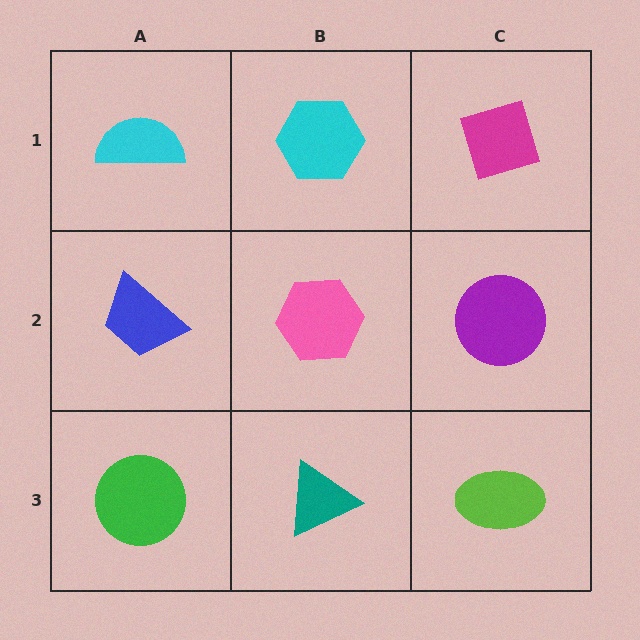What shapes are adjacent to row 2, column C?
A magenta diamond (row 1, column C), a lime ellipse (row 3, column C), a pink hexagon (row 2, column B).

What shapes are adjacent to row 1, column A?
A blue trapezoid (row 2, column A), a cyan hexagon (row 1, column B).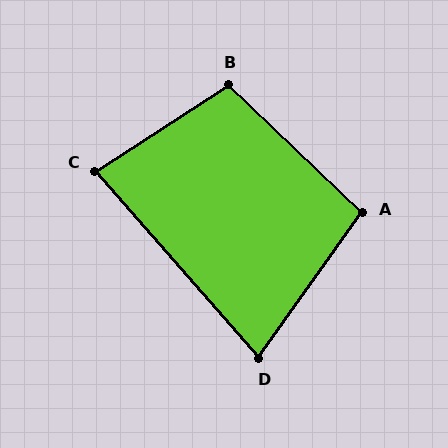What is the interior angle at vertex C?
Approximately 82 degrees (acute).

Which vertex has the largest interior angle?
B, at approximately 103 degrees.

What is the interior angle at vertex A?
Approximately 98 degrees (obtuse).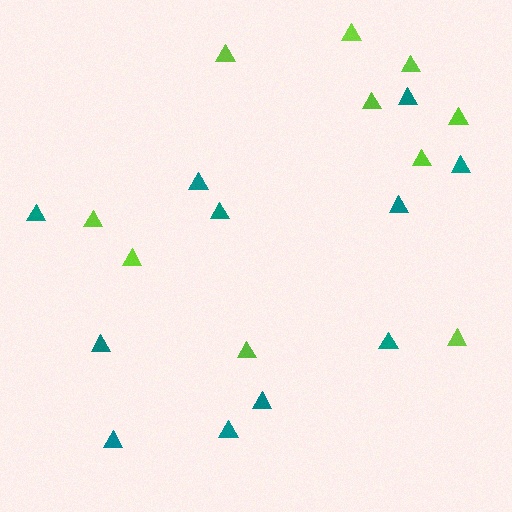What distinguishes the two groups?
There are 2 groups: one group of lime triangles (10) and one group of teal triangles (11).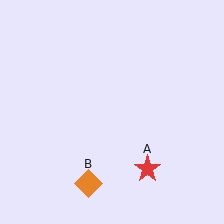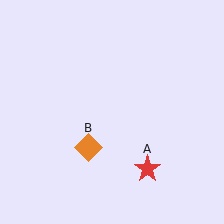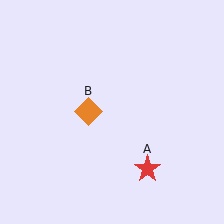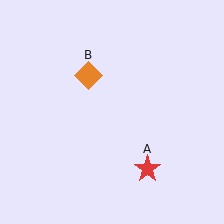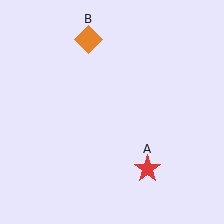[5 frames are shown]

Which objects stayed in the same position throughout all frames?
Red star (object A) remained stationary.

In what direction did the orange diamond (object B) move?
The orange diamond (object B) moved up.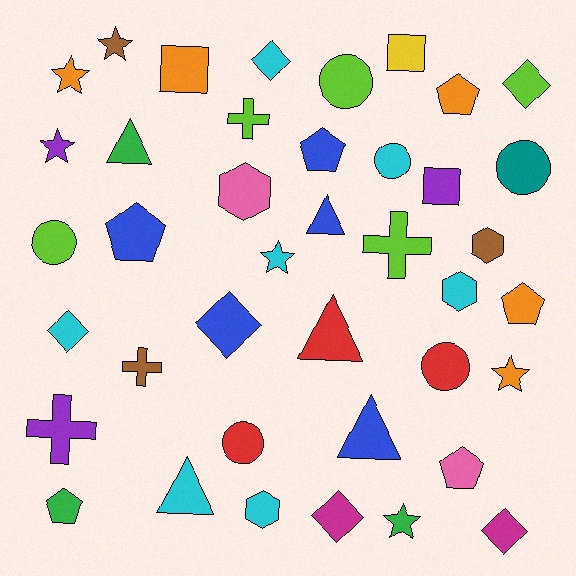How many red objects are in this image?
There are 3 red objects.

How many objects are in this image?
There are 40 objects.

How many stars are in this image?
There are 6 stars.